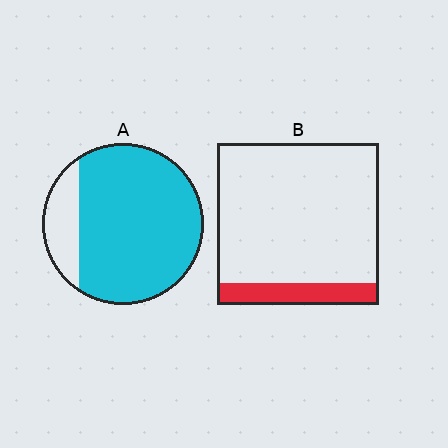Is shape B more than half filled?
No.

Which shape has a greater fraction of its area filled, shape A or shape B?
Shape A.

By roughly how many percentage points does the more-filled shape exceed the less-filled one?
By roughly 70 percentage points (A over B).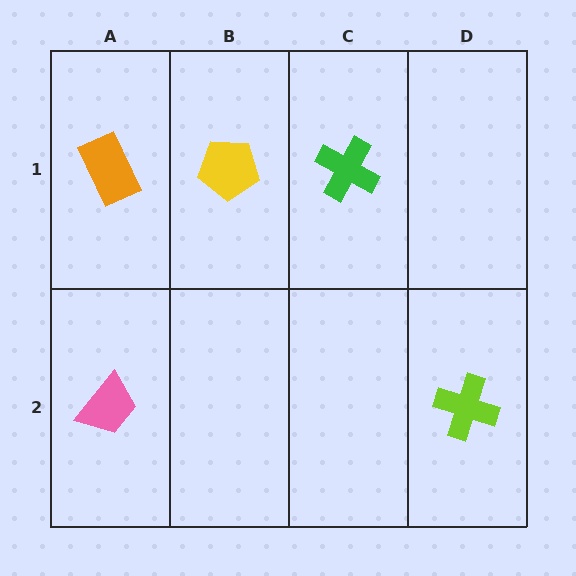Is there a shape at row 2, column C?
No, that cell is empty.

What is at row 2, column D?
A lime cross.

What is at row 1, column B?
A yellow pentagon.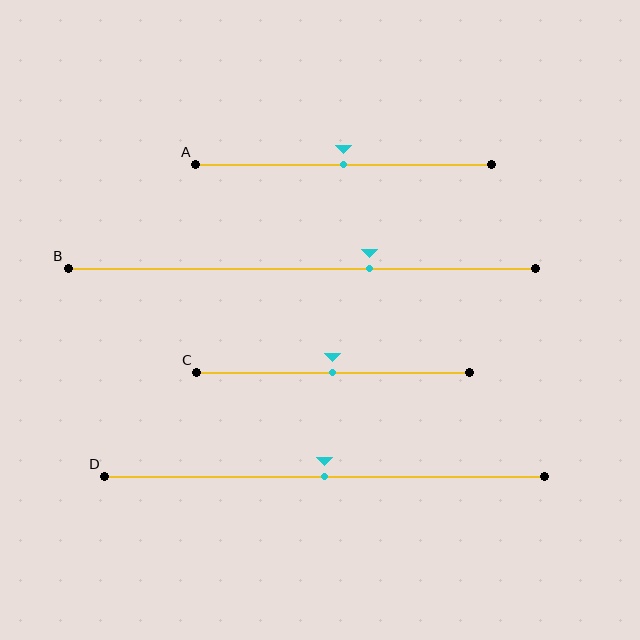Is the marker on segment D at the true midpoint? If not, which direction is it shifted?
Yes, the marker on segment D is at the true midpoint.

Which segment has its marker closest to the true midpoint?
Segment A has its marker closest to the true midpoint.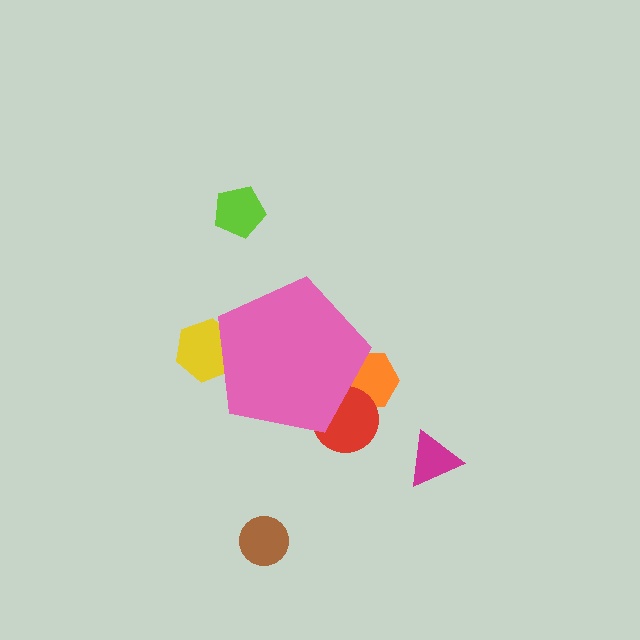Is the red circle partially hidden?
Yes, the red circle is partially hidden behind the pink pentagon.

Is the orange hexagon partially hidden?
Yes, the orange hexagon is partially hidden behind the pink pentagon.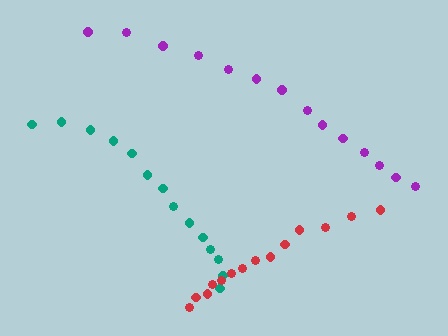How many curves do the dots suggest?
There are 3 distinct paths.